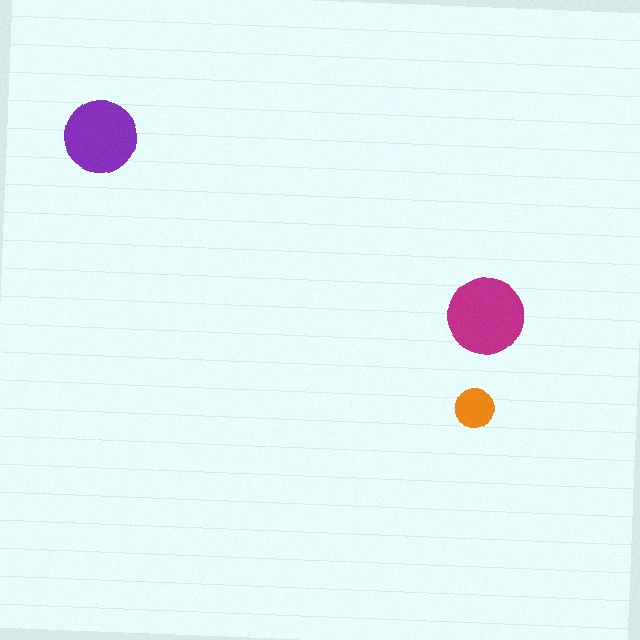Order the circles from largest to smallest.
the magenta one, the purple one, the orange one.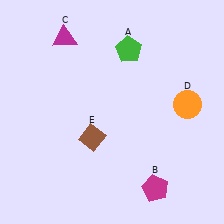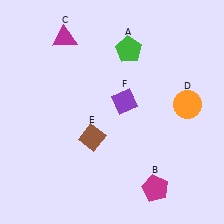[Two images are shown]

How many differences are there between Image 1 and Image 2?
There is 1 difference between the two images.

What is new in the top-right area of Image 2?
A purple diamond (F) was added in the top-right area of Image 2.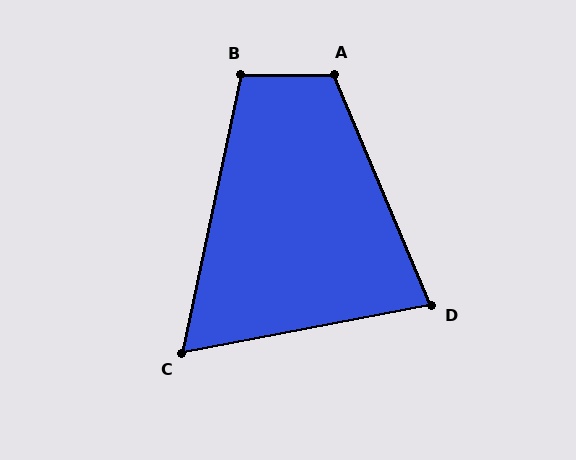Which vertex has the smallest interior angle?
C, at approximately 67 degrees.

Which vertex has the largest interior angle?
A, at approximately 113 degrees.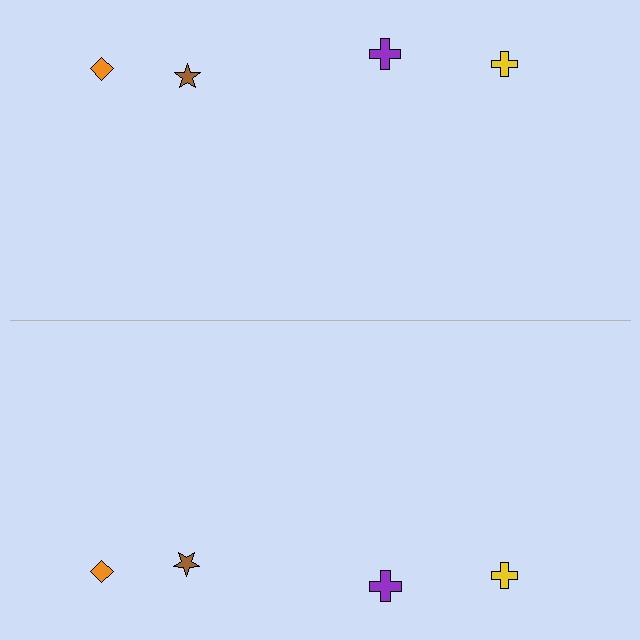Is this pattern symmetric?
Yes, this pattern has bilateral (reflection) symmetry.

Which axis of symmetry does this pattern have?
The pattern has a horizontal axis of symmetry running through the center of the image.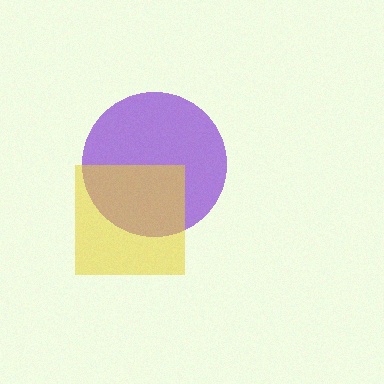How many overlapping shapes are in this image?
There are 2 overlapping shapes in the image.